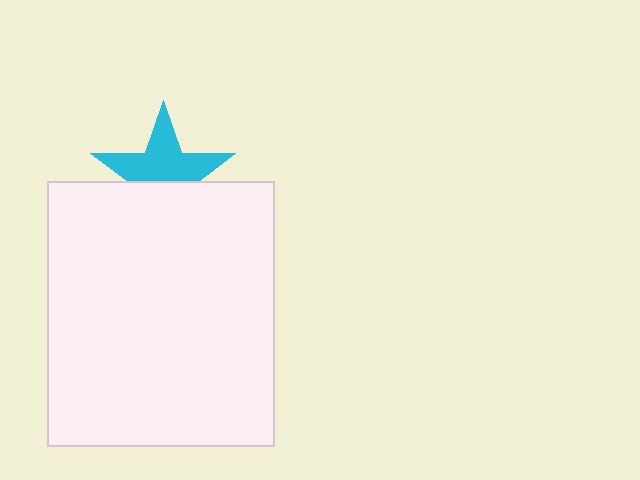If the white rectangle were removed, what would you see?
You would see the complete cyan star.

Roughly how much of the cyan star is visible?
About half of it is visible (roughly 59%).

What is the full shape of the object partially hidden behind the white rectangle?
The partially hidden object is a cyan star.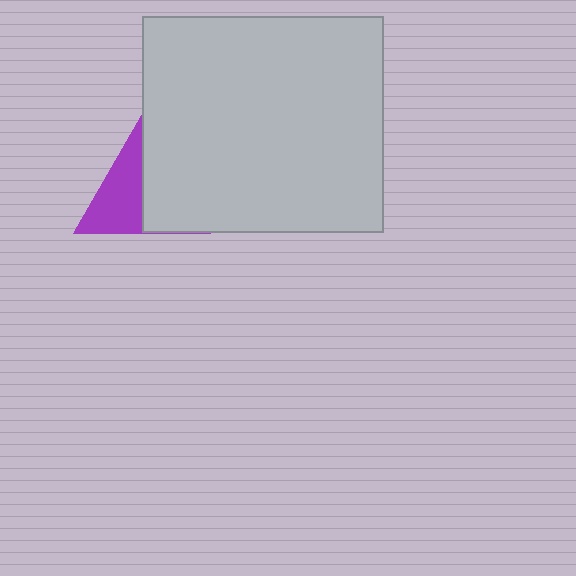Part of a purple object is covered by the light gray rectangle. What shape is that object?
It is a triangle.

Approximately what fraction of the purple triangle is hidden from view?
Roughly 50% of the purple triangle is hidden behind the light gray rectangle.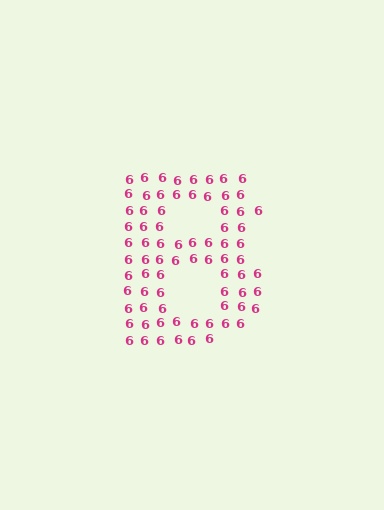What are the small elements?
The small elements are digit 6's.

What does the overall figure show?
The overall figure shows the letter B.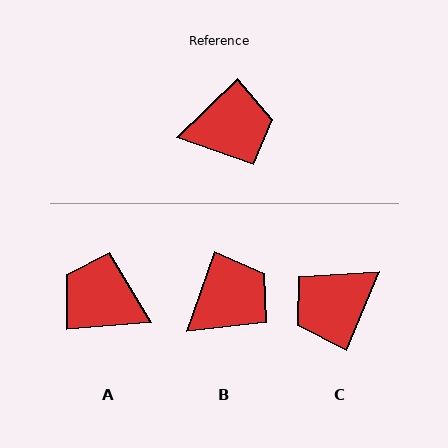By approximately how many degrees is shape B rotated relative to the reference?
Approximately 26 degrees counter-clockwise.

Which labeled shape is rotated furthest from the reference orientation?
C, about 157 degrees away.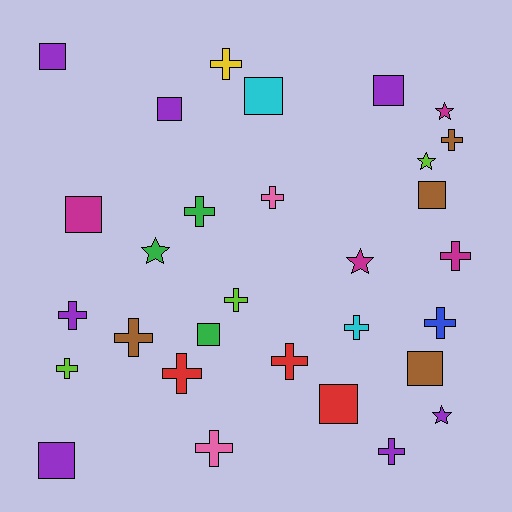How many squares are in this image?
There are 10 squares.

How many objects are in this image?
There are 30 objects.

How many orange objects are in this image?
There are no orange objects.